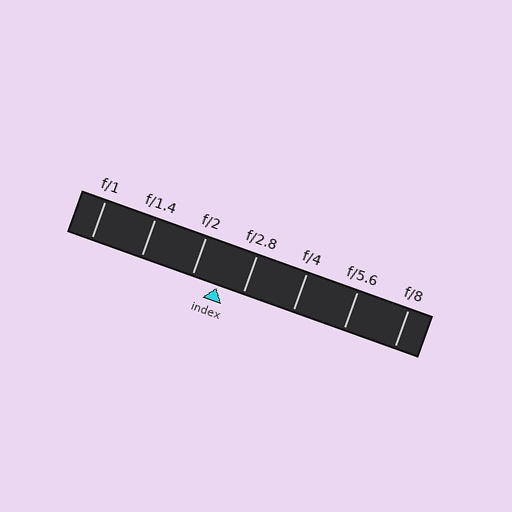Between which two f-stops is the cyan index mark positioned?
The index mark is between f/2 and f/2.8.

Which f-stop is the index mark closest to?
The index mark is closest to f/2.8.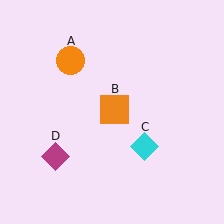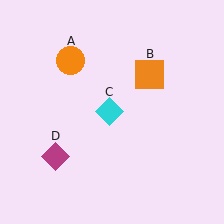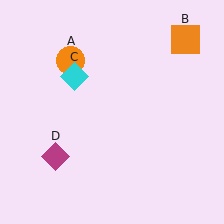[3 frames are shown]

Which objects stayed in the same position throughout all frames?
Orange circle (object A) and magenta diamond (object D) remained stationary.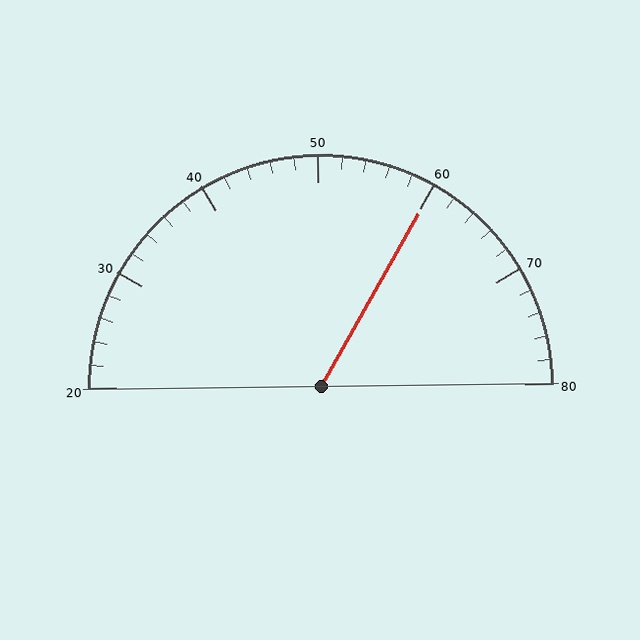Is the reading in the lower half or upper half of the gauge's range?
The reading is in the upper half of the range (20 to 80).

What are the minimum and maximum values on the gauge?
The gauge ranges from 20 to 80.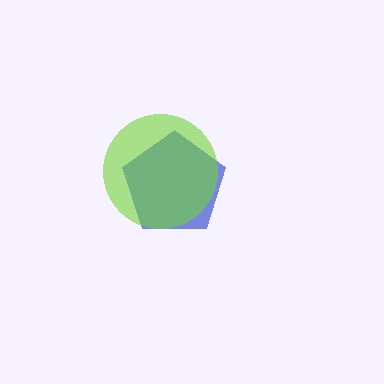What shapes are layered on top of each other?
The layered shapes are: a blue pentagon, a lime circle.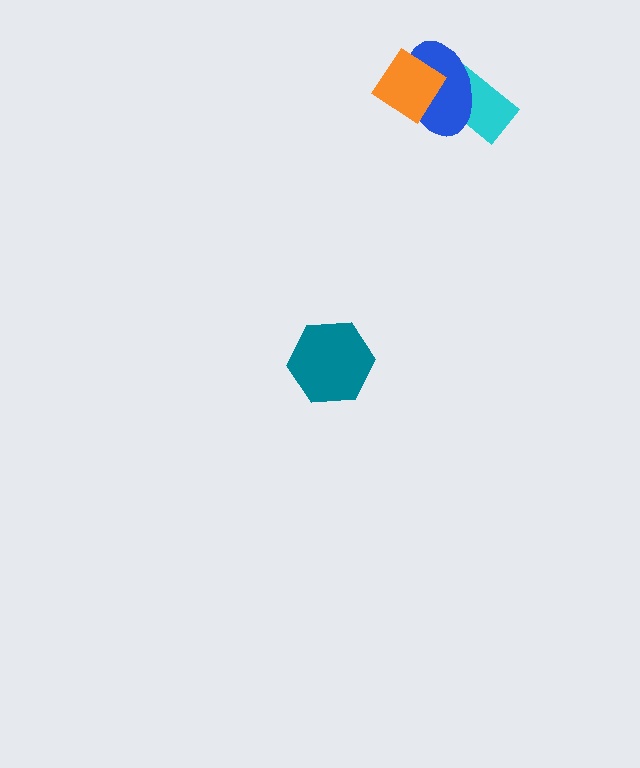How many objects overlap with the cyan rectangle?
1 object overlaps with the cyan rectangle.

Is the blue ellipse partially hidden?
Yes, it is partially covered by another shape.